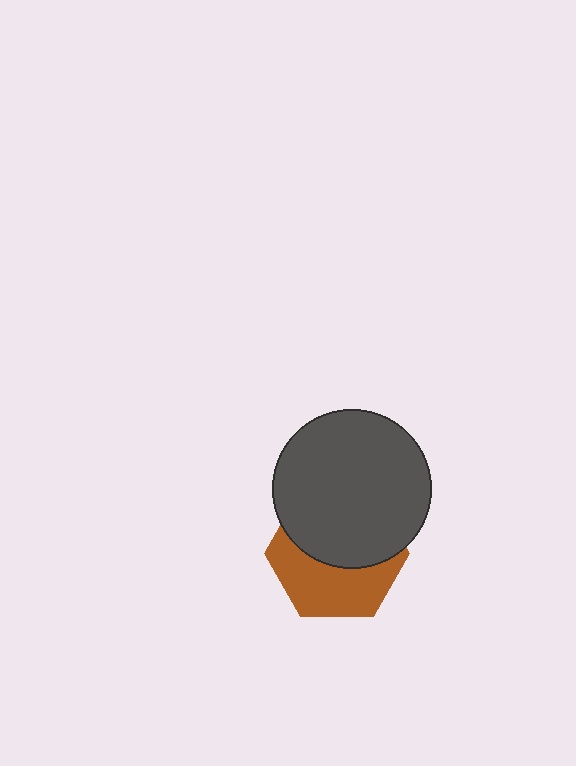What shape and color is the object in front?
The object in front is a dark gray circle.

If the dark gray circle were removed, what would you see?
You would see the complete brown hexagon.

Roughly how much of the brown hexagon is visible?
About half of it is visible (roughly 47%).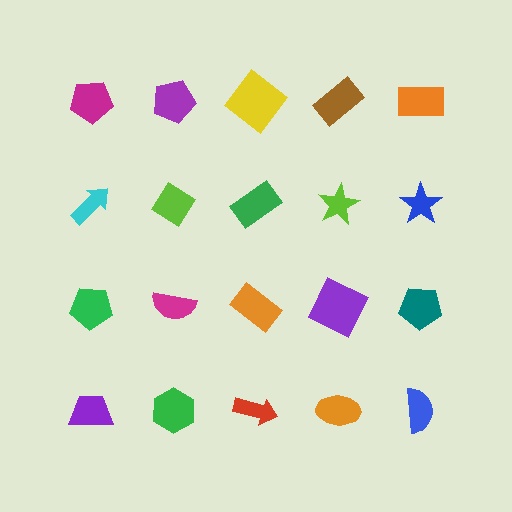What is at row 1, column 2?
A purple pentagon.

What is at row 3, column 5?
A teal pentagon.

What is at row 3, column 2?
A magenta semicircle.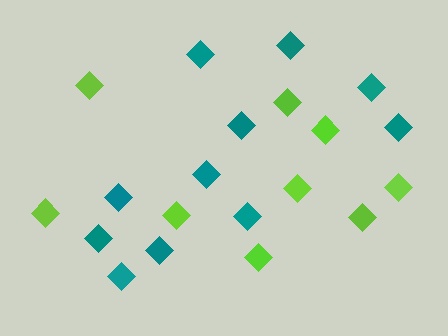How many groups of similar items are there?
There are 2 groups: one group of teal diamonds (11) and one group of lime diamonds (9).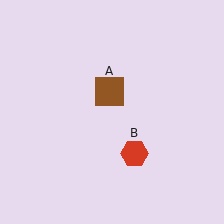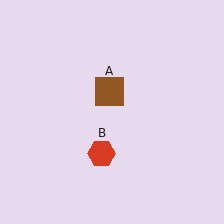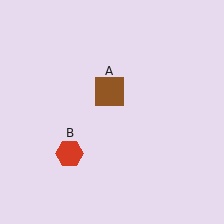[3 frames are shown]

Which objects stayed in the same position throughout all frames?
Brown square (object A) remained stationary.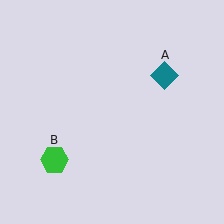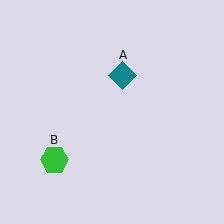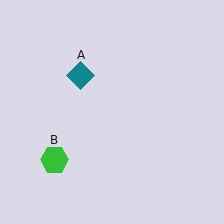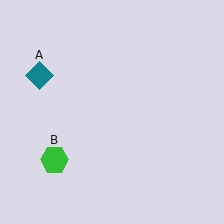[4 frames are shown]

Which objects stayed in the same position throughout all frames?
Green hexagon (object B) remained stationary.